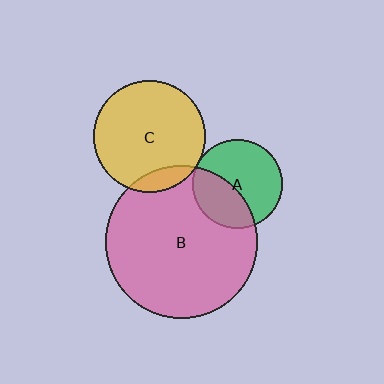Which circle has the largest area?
Circle B (pink).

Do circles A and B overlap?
Yes.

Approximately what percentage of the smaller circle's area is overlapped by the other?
Approximately 35%.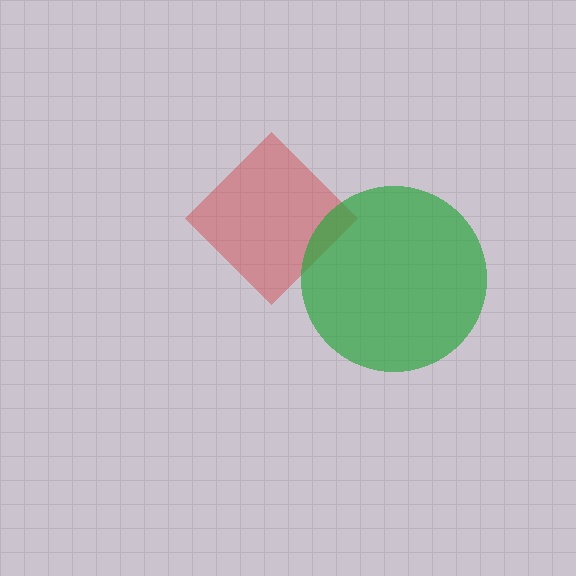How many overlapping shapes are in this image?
There are 2 overlapping shapes in the image.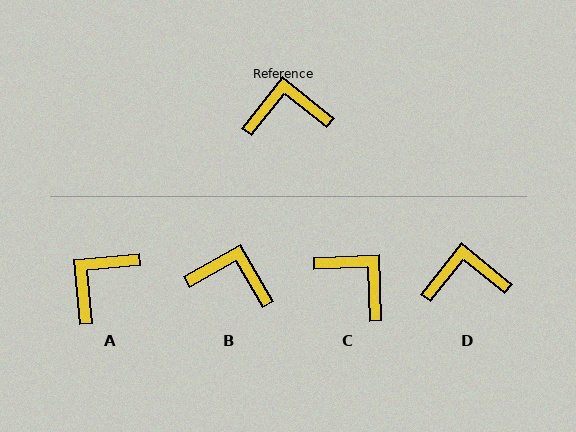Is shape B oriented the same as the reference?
No, it is off by about 21 degrees.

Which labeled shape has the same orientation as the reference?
D.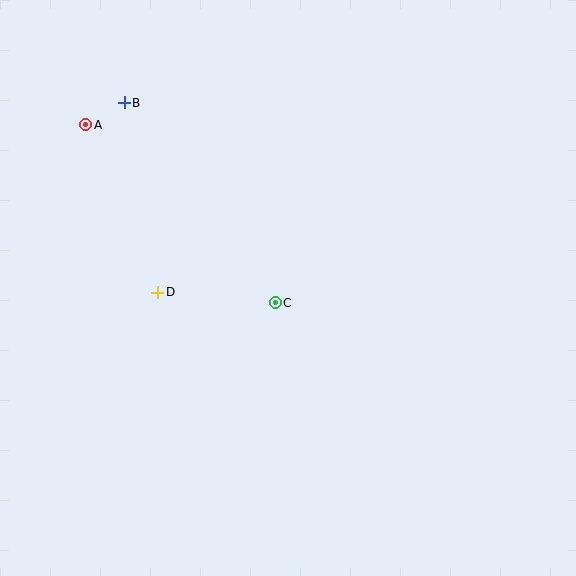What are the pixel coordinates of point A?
Point A is at (86, 125).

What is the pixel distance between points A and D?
The distance between A and D is 182 pixels.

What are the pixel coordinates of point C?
Point C is at (275, 303).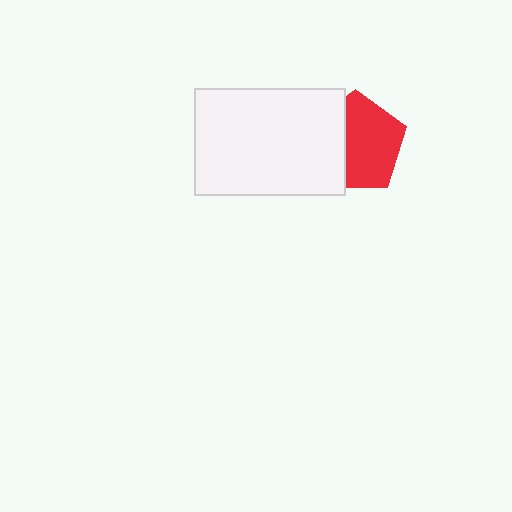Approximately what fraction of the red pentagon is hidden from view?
Roughly 37% of the red pentagon is hidden behind the white rectangle.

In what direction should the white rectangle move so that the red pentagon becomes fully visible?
The white rectangle should move left. That is the shortest direction to clear the overlap and leave the red pentagon fully visible.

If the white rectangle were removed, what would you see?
You would see the complete red pentagon.